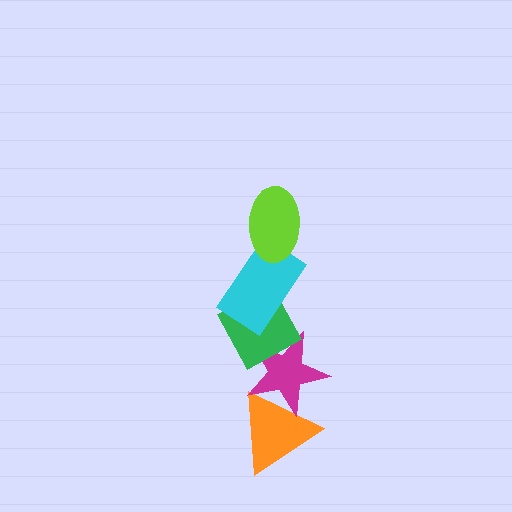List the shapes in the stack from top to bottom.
From top to bottom: the lime ellipse, the cyan rectangle, the green diamond, the magenta star, the orange triangle.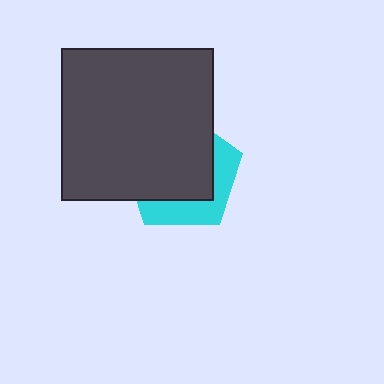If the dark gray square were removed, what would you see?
You would see the complete cyan pentagon.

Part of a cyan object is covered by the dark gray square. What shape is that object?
It is a pentagon.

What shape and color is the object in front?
The object in front is a dark gray square.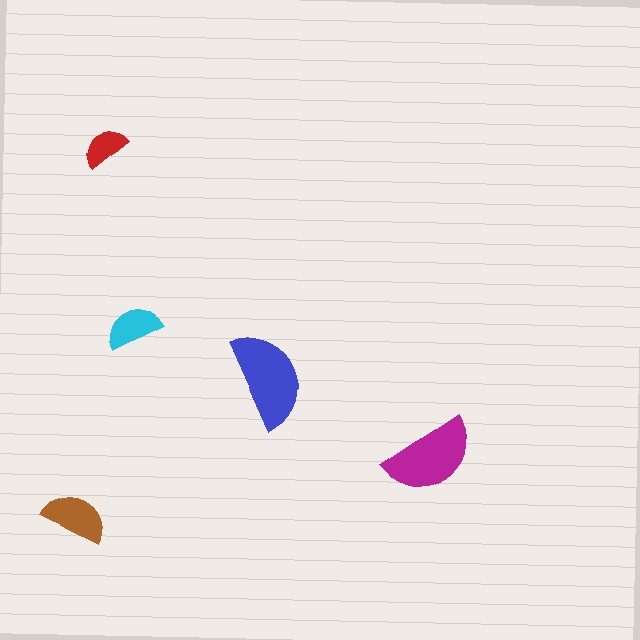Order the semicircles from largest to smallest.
the blue one, the magenta one, the brown one, the cyan one, the red one.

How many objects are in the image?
There are 5 objects in the image.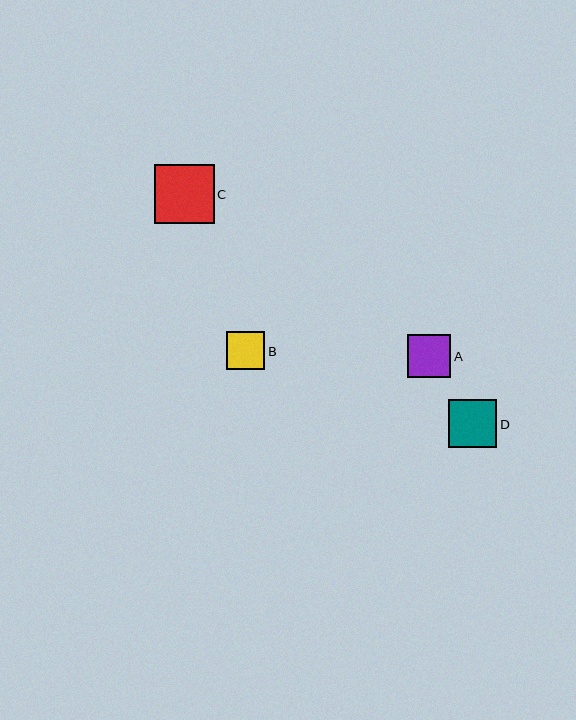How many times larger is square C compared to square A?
Square C is approximately 1.4 times the size of square A.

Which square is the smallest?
Square B is the smallest with a size of approximately 38 pixels.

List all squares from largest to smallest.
From largest to smallest: C, D, A, B.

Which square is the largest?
Square C is the largest with a size of approximately 59 pixels.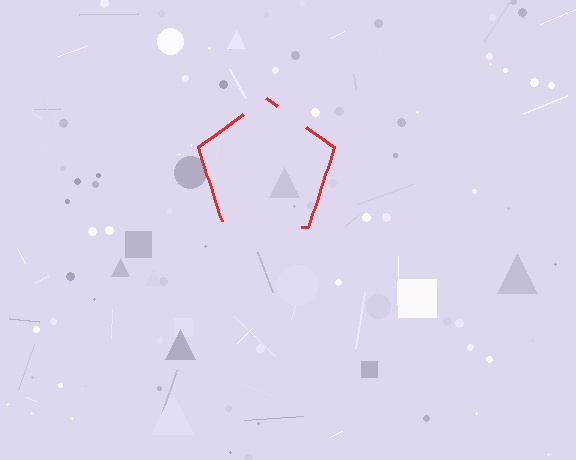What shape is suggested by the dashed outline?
The dashed outline suggests a pentagon.